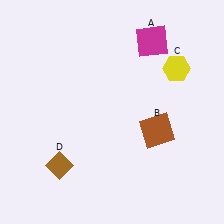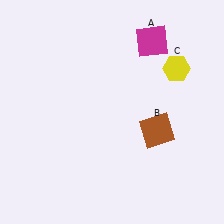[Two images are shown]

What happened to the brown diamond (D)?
The brown diamond (D) was removed in Image 2. It was in the bottom-left area of Image 1.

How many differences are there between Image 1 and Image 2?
There is 1 difference between the two images.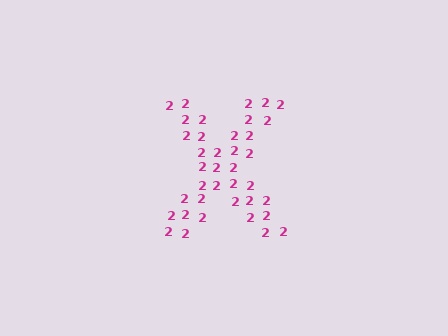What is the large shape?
The large shape is the letter X.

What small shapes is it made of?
It is made of small digit 2's.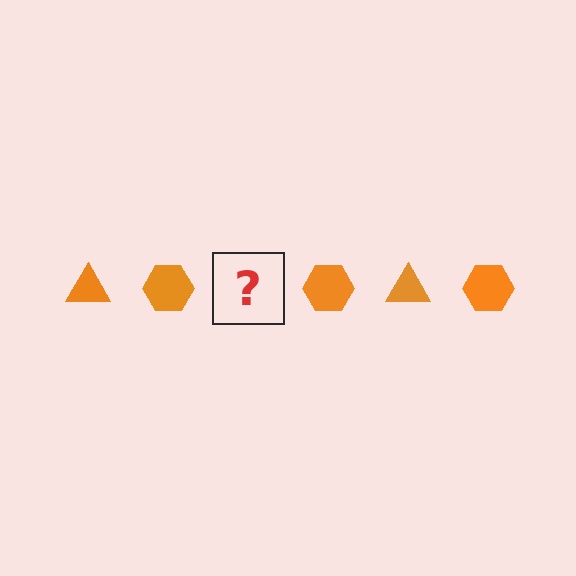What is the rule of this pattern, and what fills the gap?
The rule is that the pattern cycles through triangle, hexagon shapes in orange. The gap should be filled with an orange triangle.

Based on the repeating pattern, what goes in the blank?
The blank should be an orange triangle.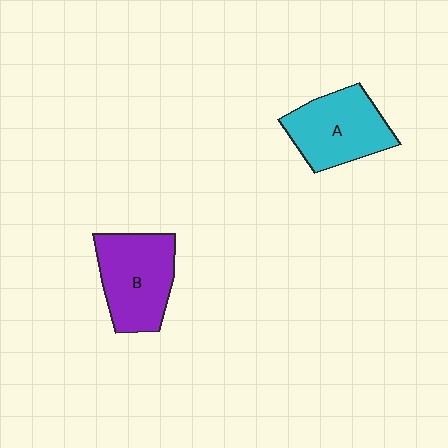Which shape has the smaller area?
Shape A (cyan).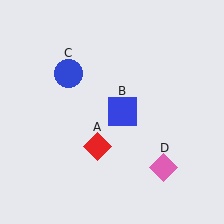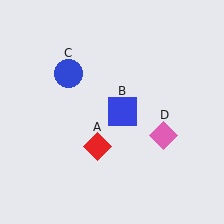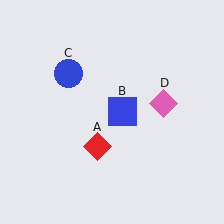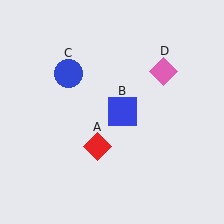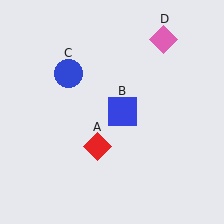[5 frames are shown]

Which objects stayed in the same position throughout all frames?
Red diamond (object A) and blue square (object B) and blue circle (object C) remained stationary.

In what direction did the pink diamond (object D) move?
The pink diamond (object D) moved up.